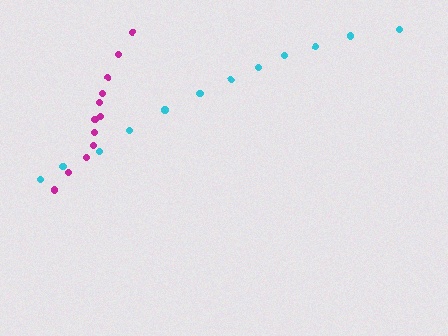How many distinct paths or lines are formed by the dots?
There are 2 distinct paths.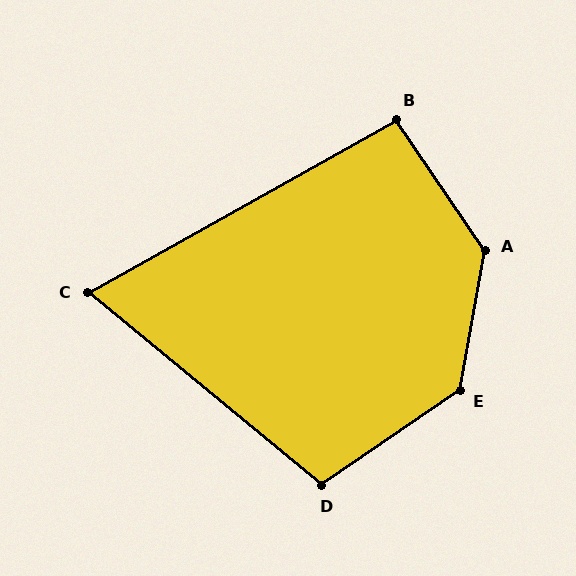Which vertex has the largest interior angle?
A, at approximately 136 degrees.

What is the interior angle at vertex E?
Approximately 135 degrees (obtuse).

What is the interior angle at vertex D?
Approximately 106 degrees (obtuse).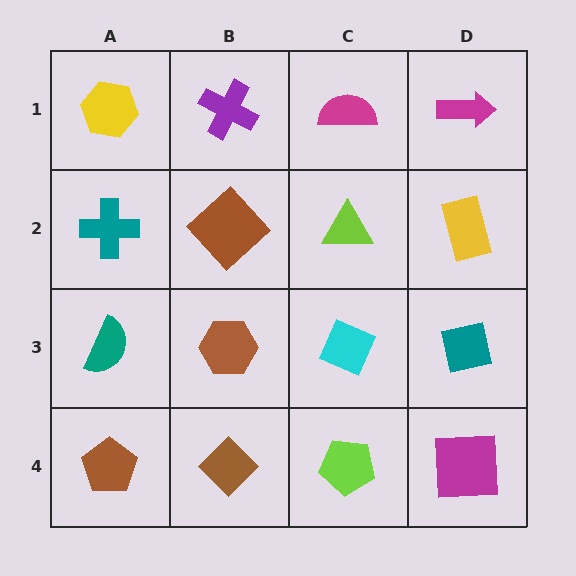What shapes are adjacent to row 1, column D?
A yellow rectangle (row 2, column D), a magenta semicircle (row 1, column C).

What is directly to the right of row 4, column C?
A magenta square.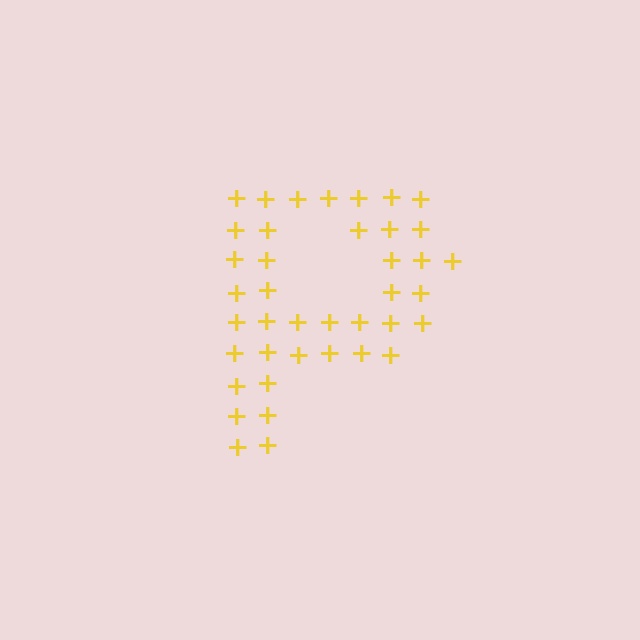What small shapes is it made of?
It is made of small plus signs.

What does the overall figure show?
The overall figure shows the letter P.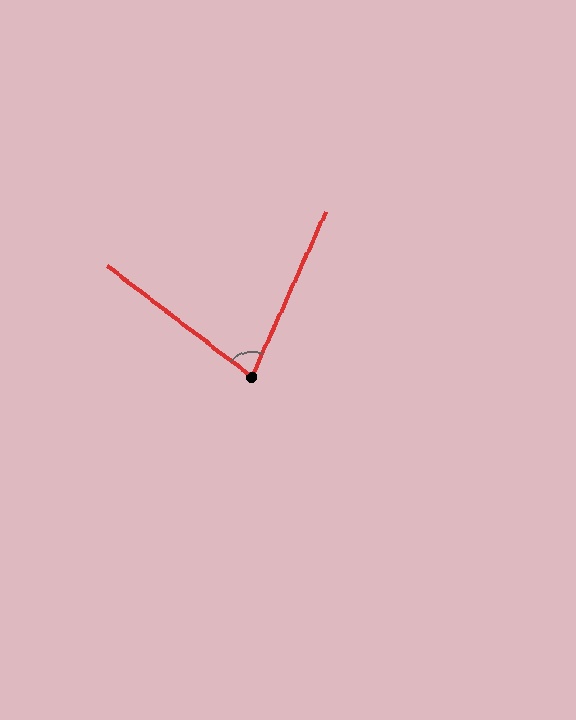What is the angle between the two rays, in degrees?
Approximately 77 degrees.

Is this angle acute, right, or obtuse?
It is acute.